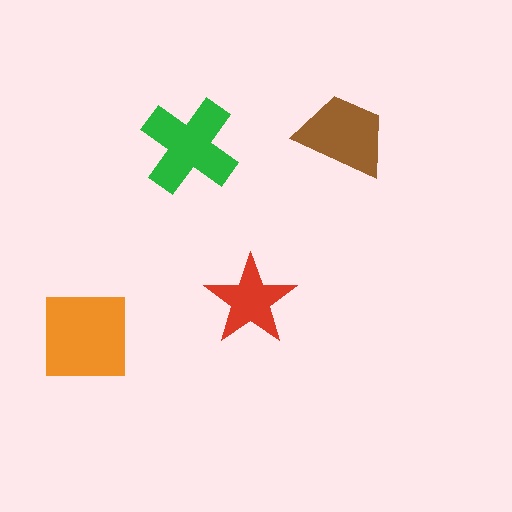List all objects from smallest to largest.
The red star, the brown trapezoid, the green cross, the orange square.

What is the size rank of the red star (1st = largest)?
4th.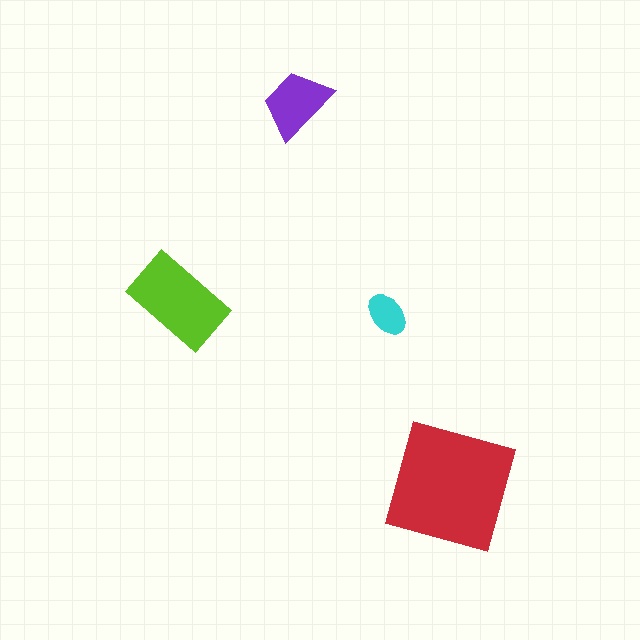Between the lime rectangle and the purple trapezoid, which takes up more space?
The lime rectangle.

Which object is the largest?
The red square.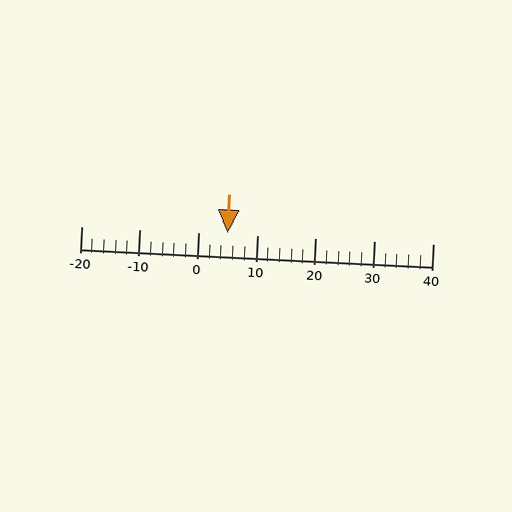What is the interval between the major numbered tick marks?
The major tick marks are spaced 10 units apart.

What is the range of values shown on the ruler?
The ruler shows values from -20 to 40.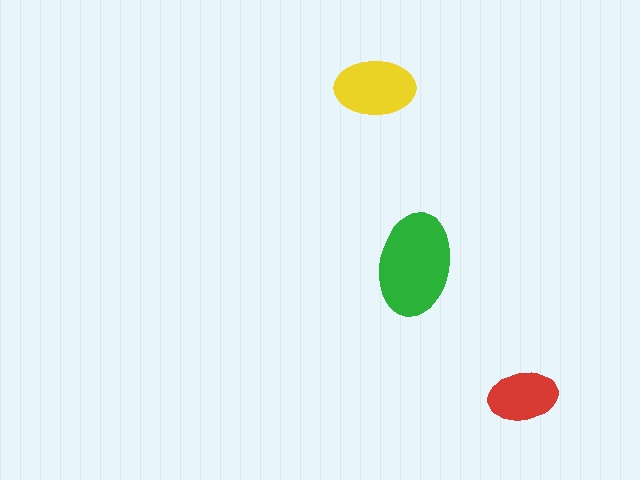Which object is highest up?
The yellow ellipse is topmost.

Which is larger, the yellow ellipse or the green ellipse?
The green one.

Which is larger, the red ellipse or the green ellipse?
The green one.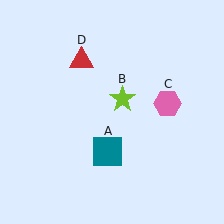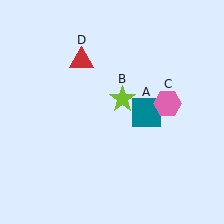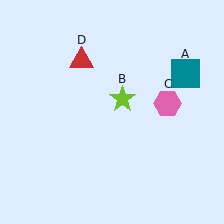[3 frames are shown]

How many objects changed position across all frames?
1 object changed position: teal square (object A).